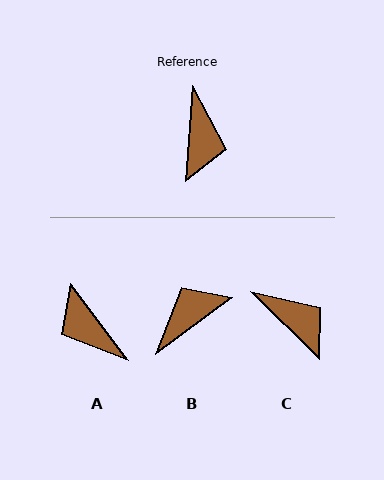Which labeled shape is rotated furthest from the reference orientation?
A, about 139 degrees away.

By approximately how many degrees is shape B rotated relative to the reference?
Approximately 131 degrees counter-clockwise.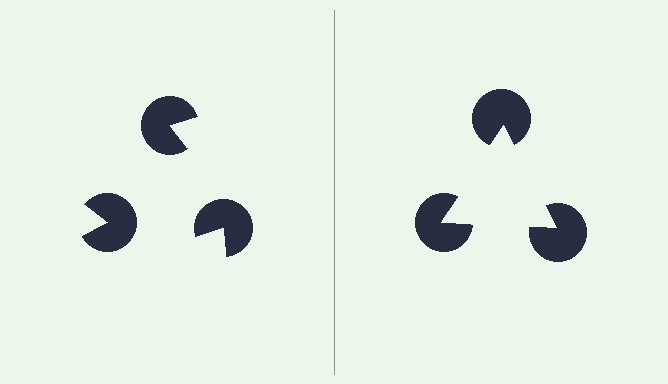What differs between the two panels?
The pac-man discs are positioned identically on both sides; only the wedge orientations differ. On the right they align to a triangle; on the left they are misaligned.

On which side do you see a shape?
An illusory triangle appears on the right side. On the left side the wedge cuts are rotated, so no coherent shape forms.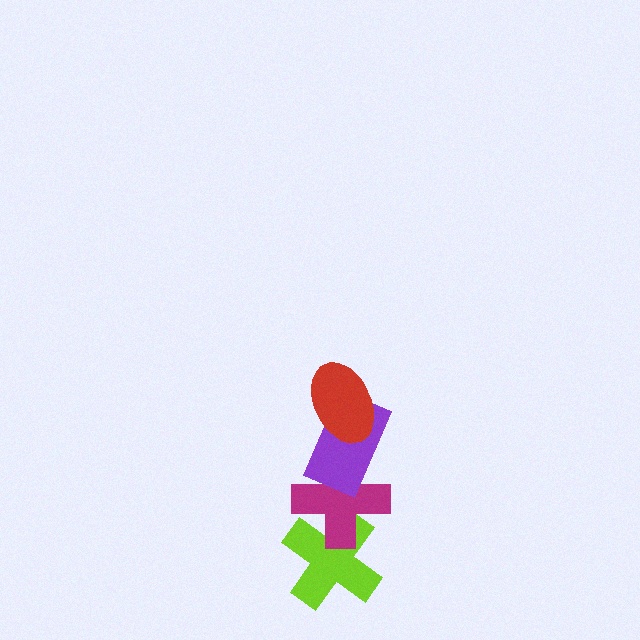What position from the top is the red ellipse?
The red ellipse is 1st from the top.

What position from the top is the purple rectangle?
The purple rectangle is 2nd from the top.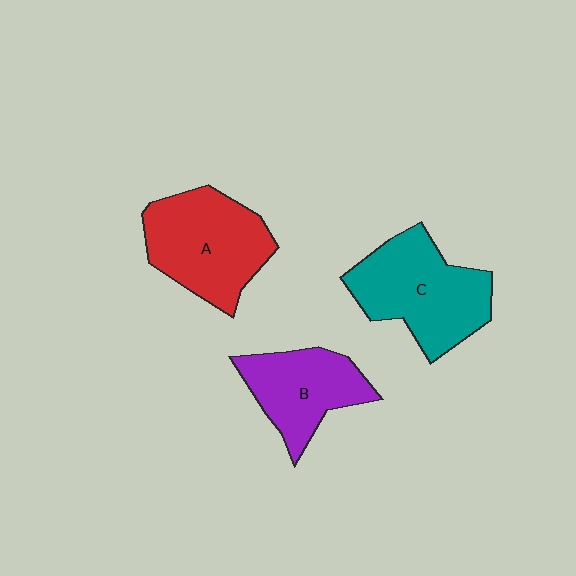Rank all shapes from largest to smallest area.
From largest to smallest: C (teal), A (red), B (purple).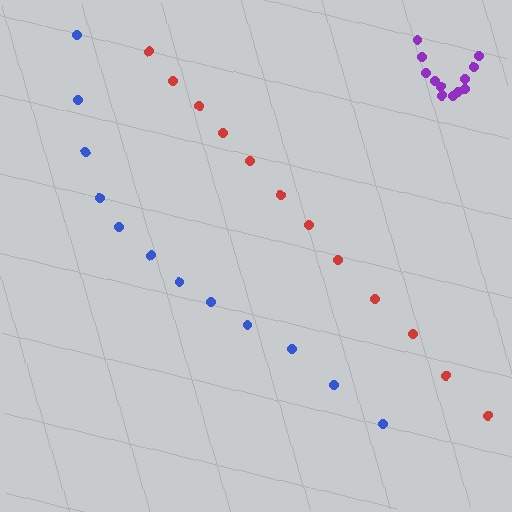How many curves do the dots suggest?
There are 3 distinct paths.